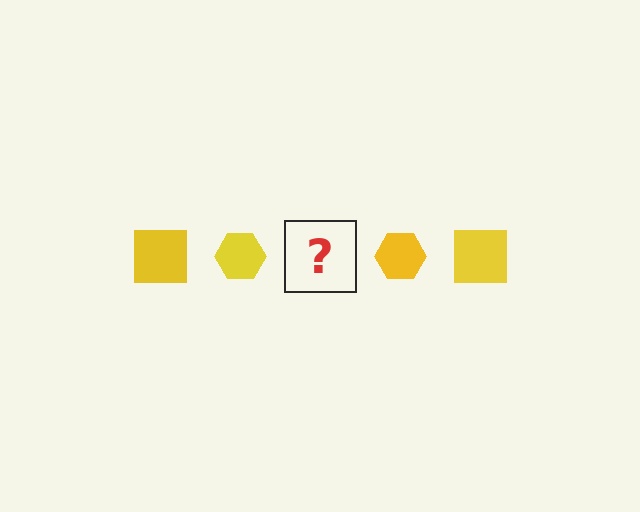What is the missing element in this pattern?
The missing element is a yellow square.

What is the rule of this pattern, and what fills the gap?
The rule is that the pattern cycles through square, hexagon shapes in yellow. The gap should be filled with a yellow square.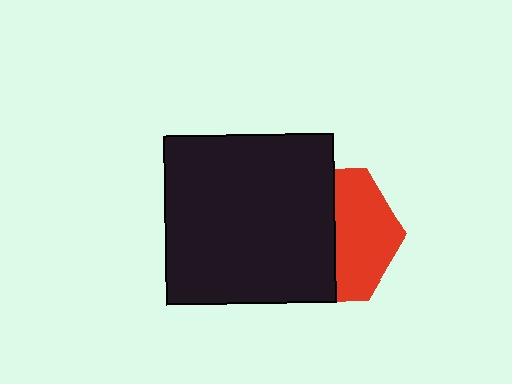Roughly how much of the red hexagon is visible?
A small part of it is visible (roughly 44%).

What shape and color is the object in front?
The object in front is a black square.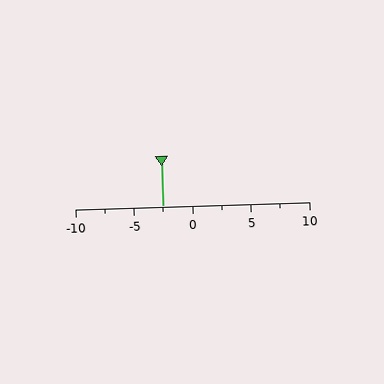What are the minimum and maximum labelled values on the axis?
The axis runs from -10 to 10.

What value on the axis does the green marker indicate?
The marker indicates approximately -2.5.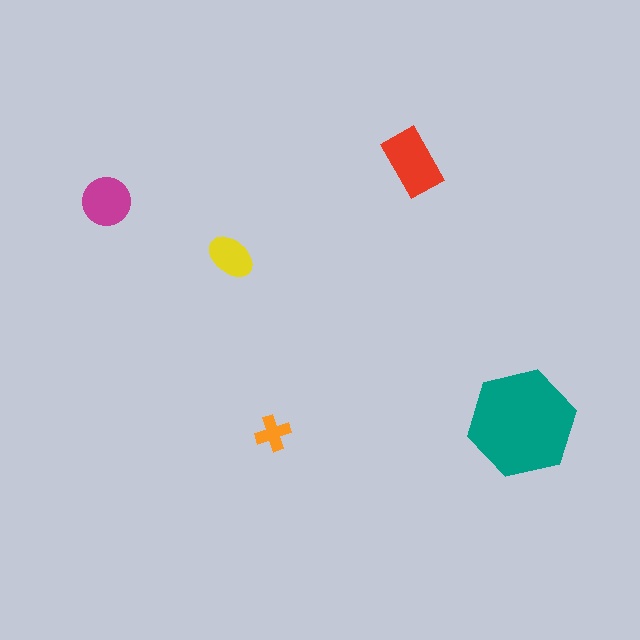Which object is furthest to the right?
The teal hexagon is rightmost.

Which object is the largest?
The teal hexagon.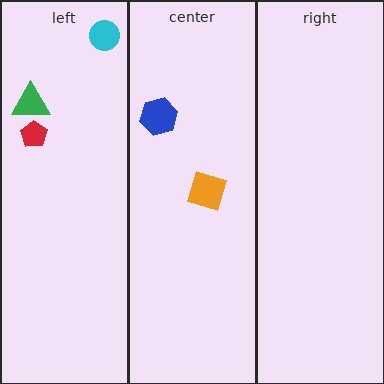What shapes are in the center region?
The blue hexagon, the orange diamond.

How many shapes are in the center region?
2.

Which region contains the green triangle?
The left region.